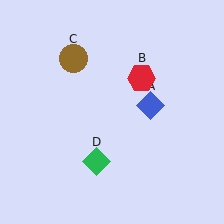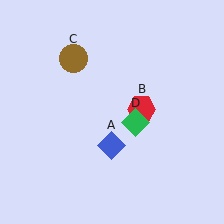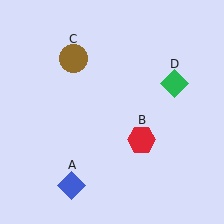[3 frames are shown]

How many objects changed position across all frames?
3 objects changed position: blue diamond (object A), red hexagon (object B), green diamond (object D).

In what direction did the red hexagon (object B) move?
The red hexagon (object B) moved down.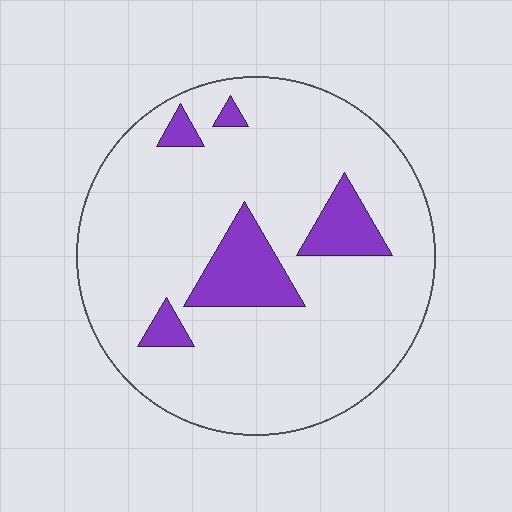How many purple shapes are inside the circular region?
5.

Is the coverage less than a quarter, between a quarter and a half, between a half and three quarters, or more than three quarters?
Less than a quarter.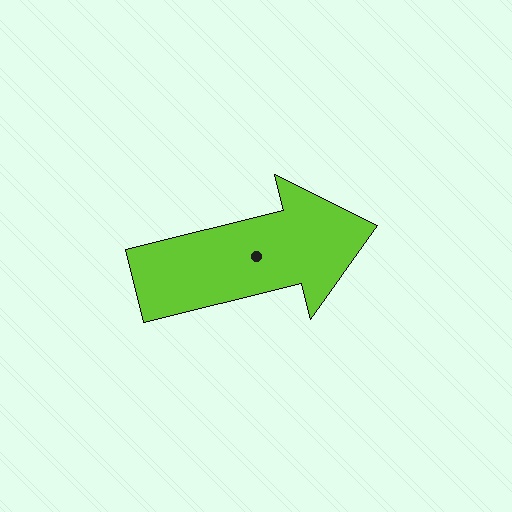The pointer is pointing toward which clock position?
Roughly 3 o'clock.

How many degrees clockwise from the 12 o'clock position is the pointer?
Approximately 76 degrees.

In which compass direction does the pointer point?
East.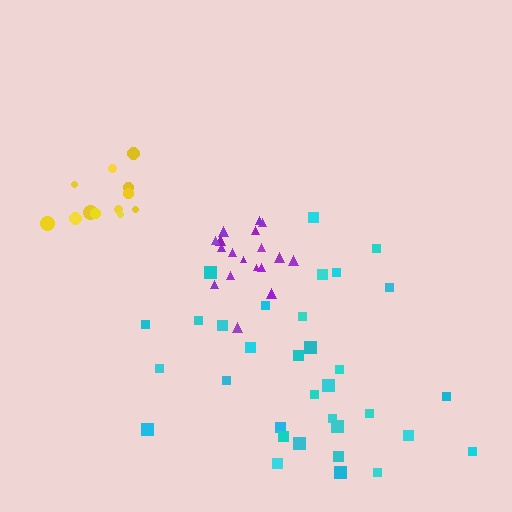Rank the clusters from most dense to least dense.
purple, yellow, cyan.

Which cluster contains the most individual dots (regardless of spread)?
Cyan (33).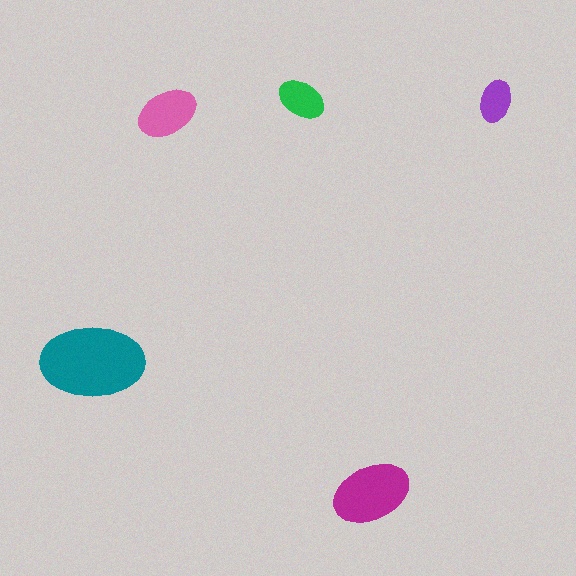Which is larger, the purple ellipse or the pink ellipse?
The pink one.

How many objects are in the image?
There are 5 objects in the image.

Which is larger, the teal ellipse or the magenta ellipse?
The teal one.